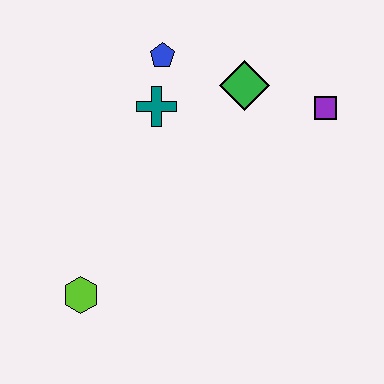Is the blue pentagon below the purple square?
No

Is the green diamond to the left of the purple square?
Yes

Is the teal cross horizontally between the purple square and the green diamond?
No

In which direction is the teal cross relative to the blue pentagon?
The teal cross is below the blue pentagon.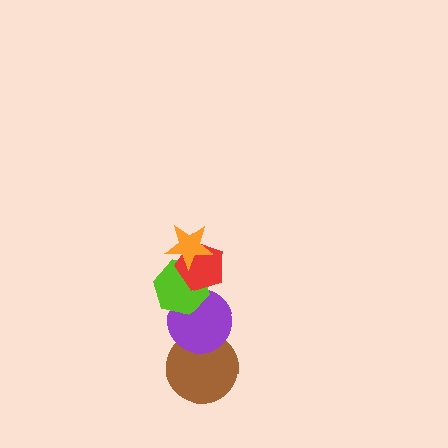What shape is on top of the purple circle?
The lime hexagon is on top of the purple circle.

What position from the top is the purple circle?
The purple circle is 4th from the top.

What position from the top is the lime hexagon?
The lime hexagon is 3rd from the top.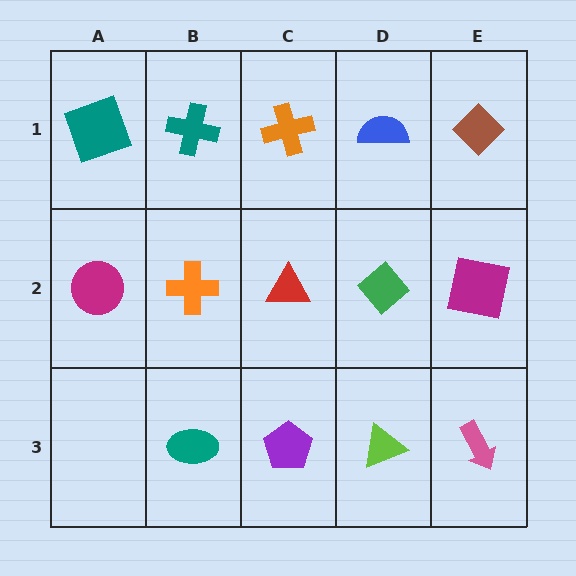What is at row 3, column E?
A pink arrow.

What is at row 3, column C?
A purple pentagon.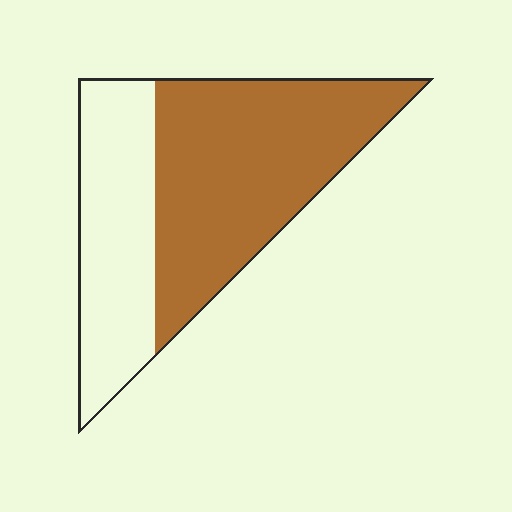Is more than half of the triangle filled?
Yes.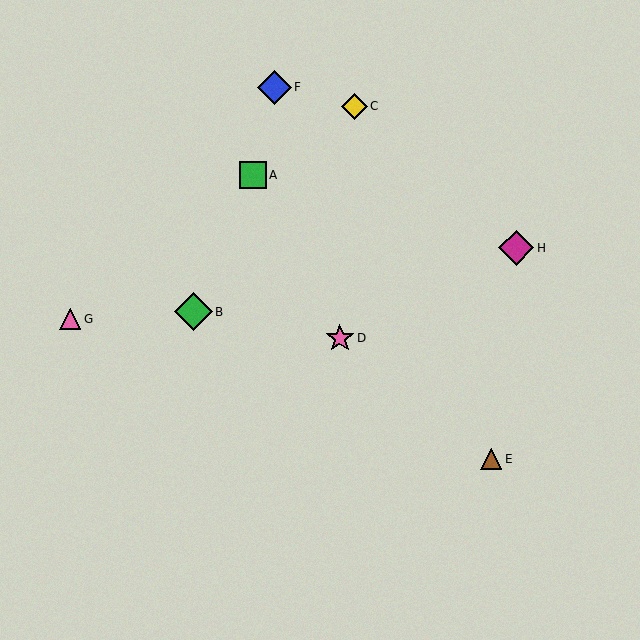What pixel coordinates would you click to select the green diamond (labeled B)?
Click at (193, 312) to select the green diamond B.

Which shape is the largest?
The green diamond (labeled B) is the largest.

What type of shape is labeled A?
Shape A is a green square.